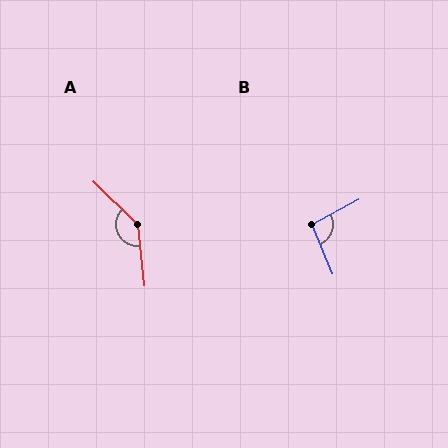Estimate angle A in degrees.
Approximately 141 degrees.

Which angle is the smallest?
B, at approximately 95 degrees.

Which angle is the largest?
A, at approximately 141 degrees.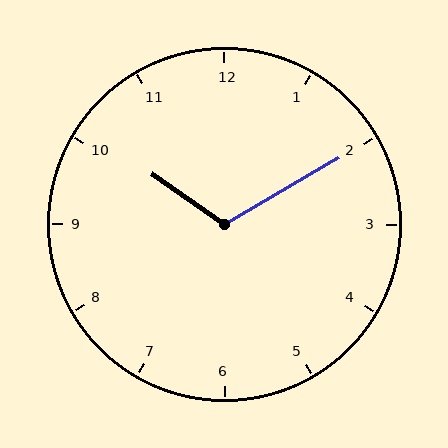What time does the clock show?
10:10.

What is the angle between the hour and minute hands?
Approximately 115 degrees.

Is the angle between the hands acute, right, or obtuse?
It is obtuse.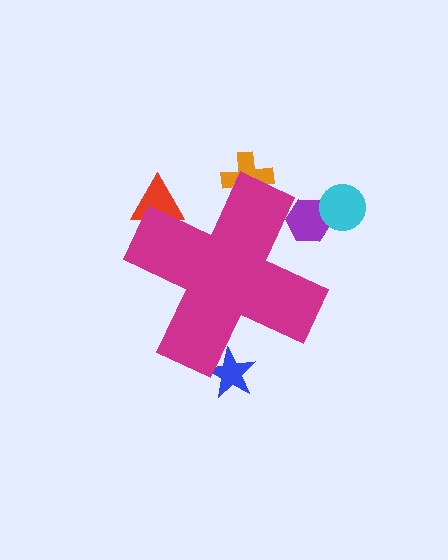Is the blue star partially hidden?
Yes, the blue star is partially hidden behind the magenta cross.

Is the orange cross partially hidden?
Yes, the orange cross is partially hidden behind the magenta cross.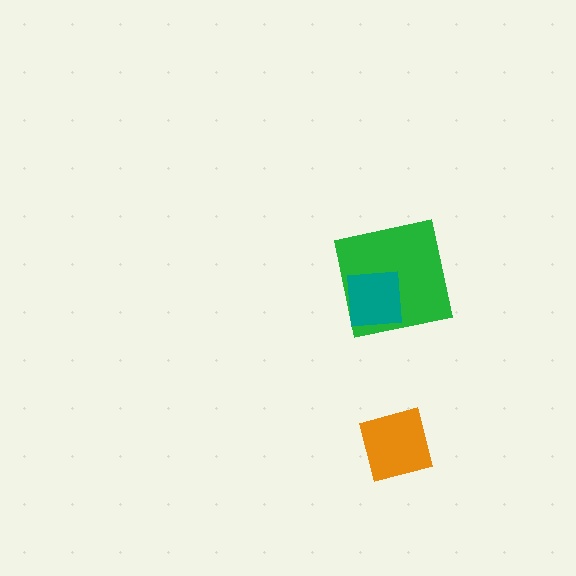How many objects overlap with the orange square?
0 objects overlap with the orange square.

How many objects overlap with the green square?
1 object overlaps with the green square.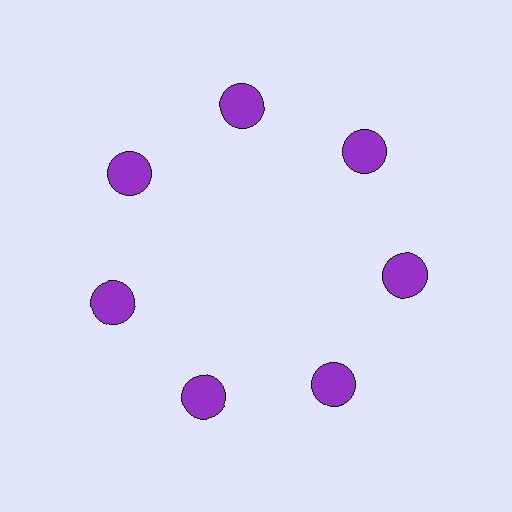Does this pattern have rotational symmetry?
Yes, this pattern has 7-fold rotational symmetry. It looks the same after rotating 51 degrees around the center.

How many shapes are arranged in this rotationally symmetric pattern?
There are 7 shapes, arranged in 7 groups of 1.